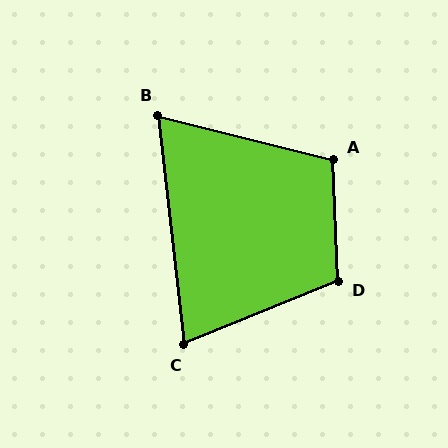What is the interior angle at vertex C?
Approximately 74 degrees (acute).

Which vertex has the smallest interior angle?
B, at approximately 70 degrees.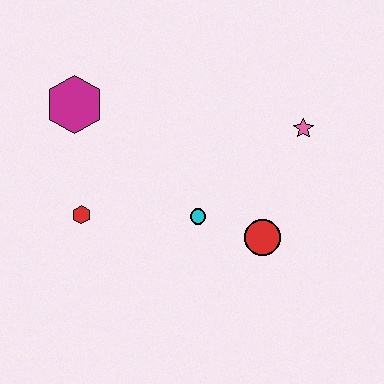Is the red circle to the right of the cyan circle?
Yes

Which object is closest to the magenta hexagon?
The red hexagon is closest to the magenta hexagon.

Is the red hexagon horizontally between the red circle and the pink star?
No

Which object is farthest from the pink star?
The red hexagon is farthest from the pink star.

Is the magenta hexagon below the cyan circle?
No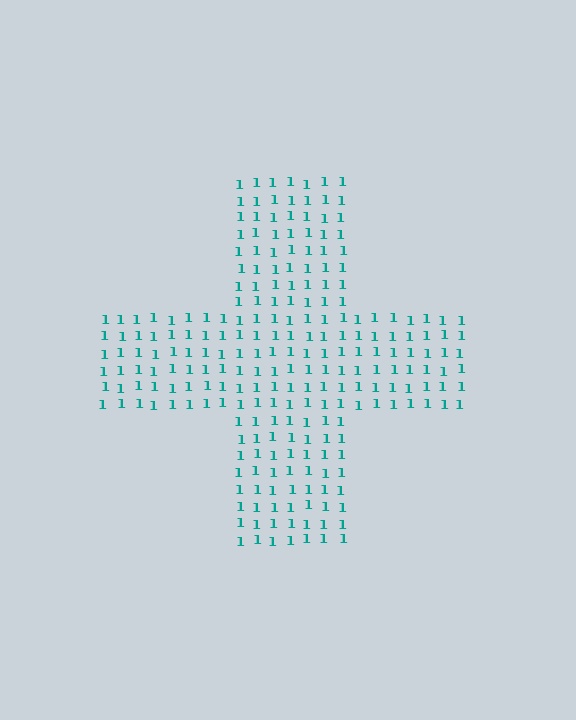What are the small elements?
The small elements are digit 1's.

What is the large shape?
The large shape is a cross.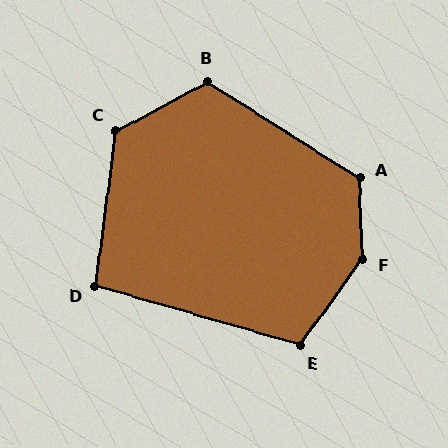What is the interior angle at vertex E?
Approximately 110 degrees (obtuse).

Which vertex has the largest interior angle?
F, at approximately 142 degrees.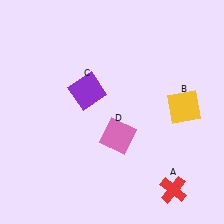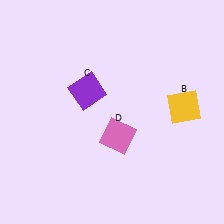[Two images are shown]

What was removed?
The red cross (A) was removed in Image 2.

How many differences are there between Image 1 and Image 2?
There is 1 difference between the two images.